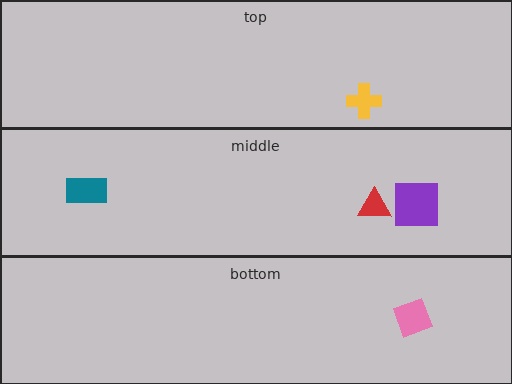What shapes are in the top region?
The yellow cross.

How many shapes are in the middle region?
3.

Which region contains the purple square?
The middle region.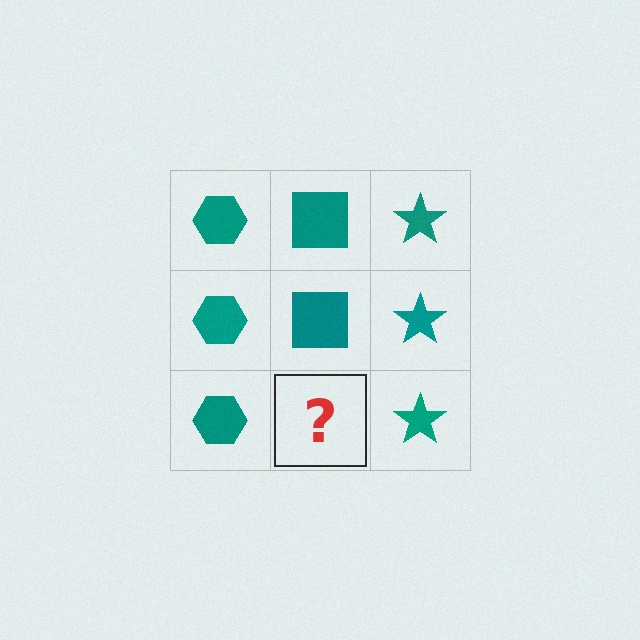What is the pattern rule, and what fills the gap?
The rule is that each column has a consistent shape. The gap should be filled with a teal square.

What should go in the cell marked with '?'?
The missing cell should contain a teal square.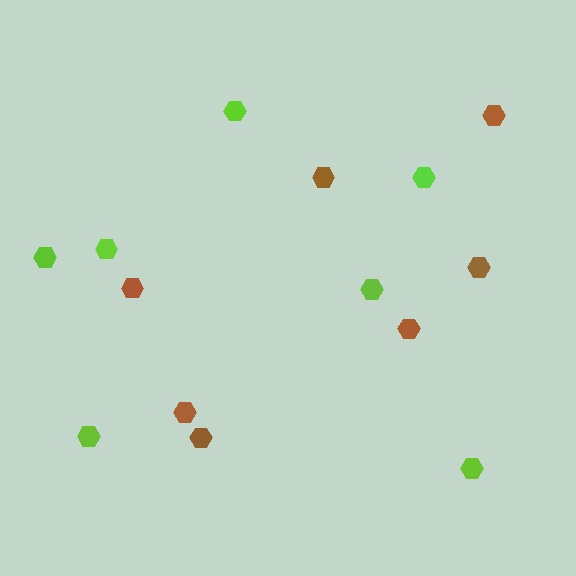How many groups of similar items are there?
There are 2 groups: one group of lime hexagons (7) and one group of brown hexagons (7).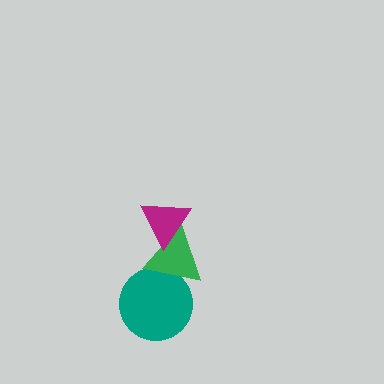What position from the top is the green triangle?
The green triangle is 2nd from the top.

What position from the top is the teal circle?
The teal circle is 3rd from the top.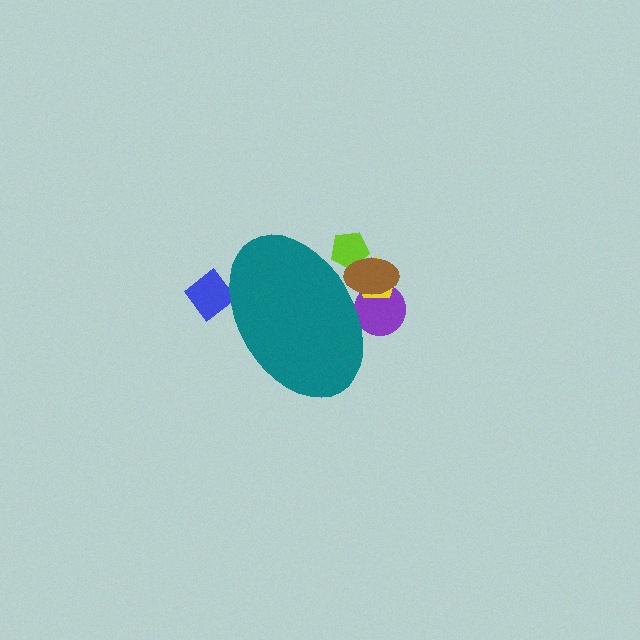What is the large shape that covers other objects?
A teal ellipse.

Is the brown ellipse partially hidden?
Yes, the brown ellipse is partially hidden behind the teal ellipse.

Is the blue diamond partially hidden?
Yes, the blue diamond is partially hidden behind the teal ellipse.